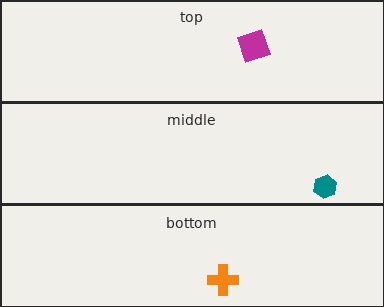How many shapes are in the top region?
1.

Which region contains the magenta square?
The top region.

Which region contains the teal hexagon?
The middle region.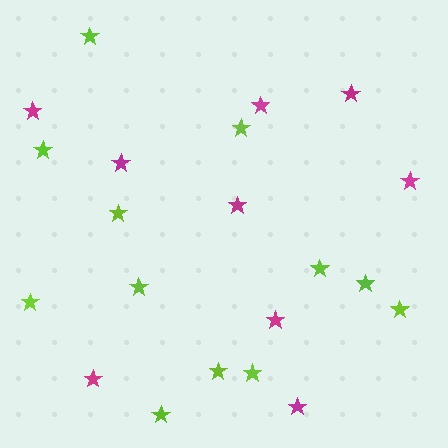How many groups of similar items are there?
There are 2 groups: one group of magenta stars (9) and one group of lime stars (12).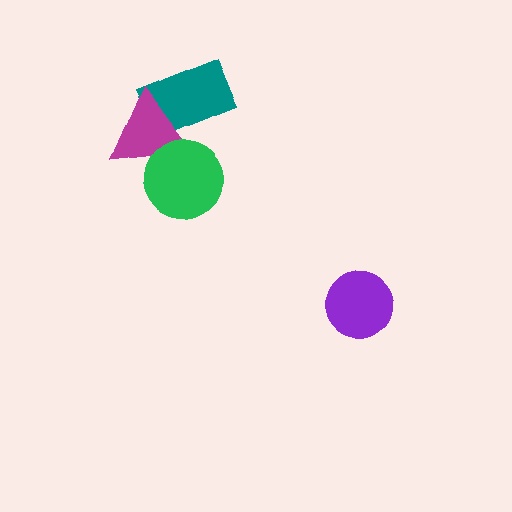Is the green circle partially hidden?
No, no other shape covers it.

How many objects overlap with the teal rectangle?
1 object overlaps with the teal rectangle.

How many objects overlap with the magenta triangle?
2 objects overlap with the magenta triangle.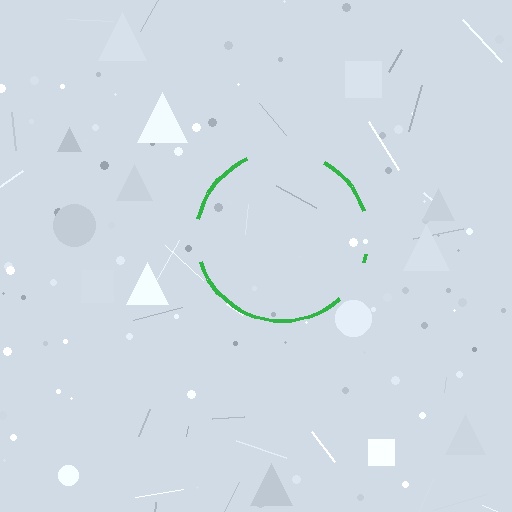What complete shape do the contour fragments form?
The contour fragments form a circle.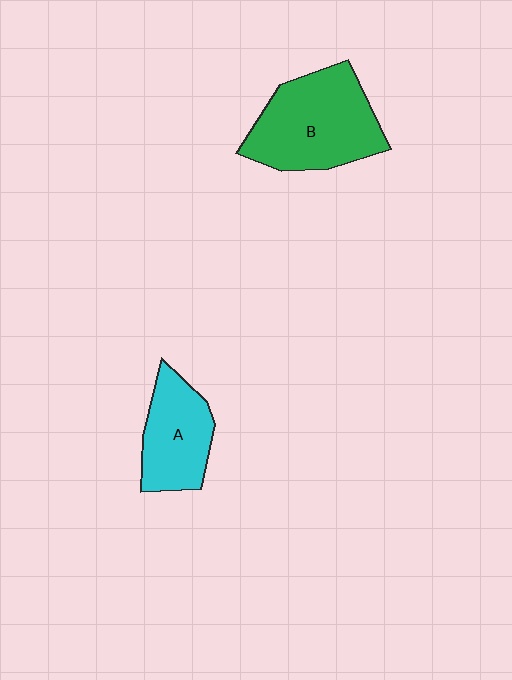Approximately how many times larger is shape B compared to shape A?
Approximately 1.5 times.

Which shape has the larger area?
Shape B (green).